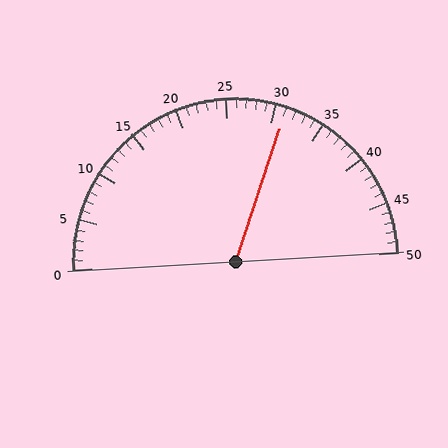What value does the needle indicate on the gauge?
The needle indicates approximately 31.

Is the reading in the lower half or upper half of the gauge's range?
The reading is in the upper half of the range (0 to 50).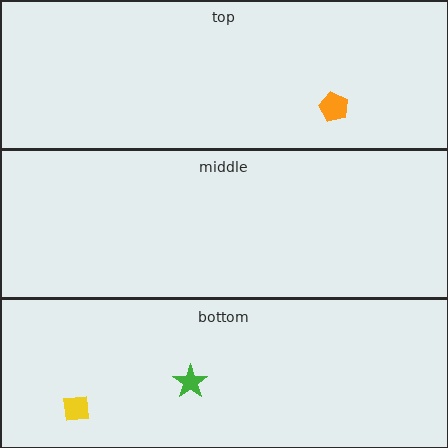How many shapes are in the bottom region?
2.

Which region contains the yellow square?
The bottom region.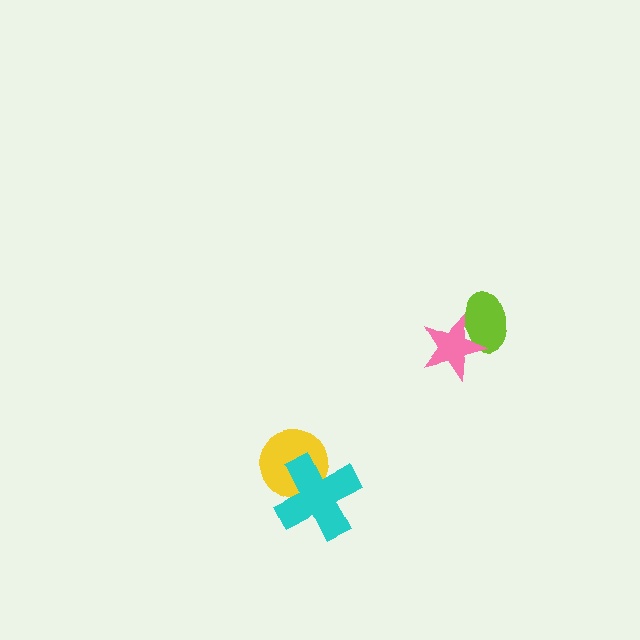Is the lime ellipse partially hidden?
Yes, it is partially covered by another shape.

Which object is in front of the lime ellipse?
The pink star is in front of the lime ellipse.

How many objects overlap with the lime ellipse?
1 object overlaps with the lime ellipse.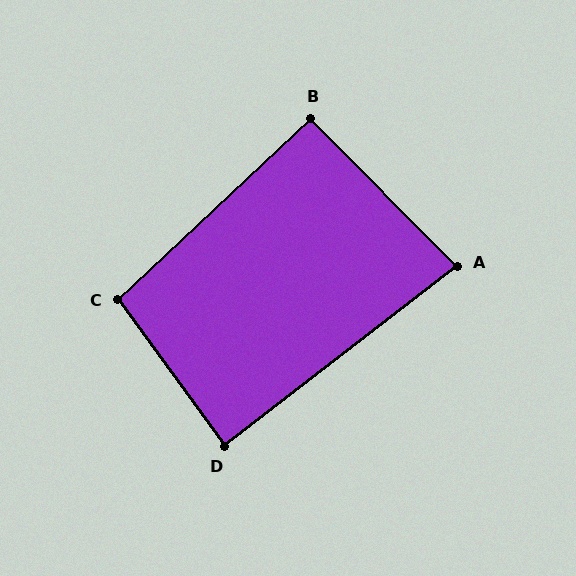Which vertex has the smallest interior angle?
A, at approximately 83 degrees.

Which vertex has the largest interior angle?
C, at approximately 97 degrees.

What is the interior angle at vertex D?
Approximately 88 degrees (approximately right).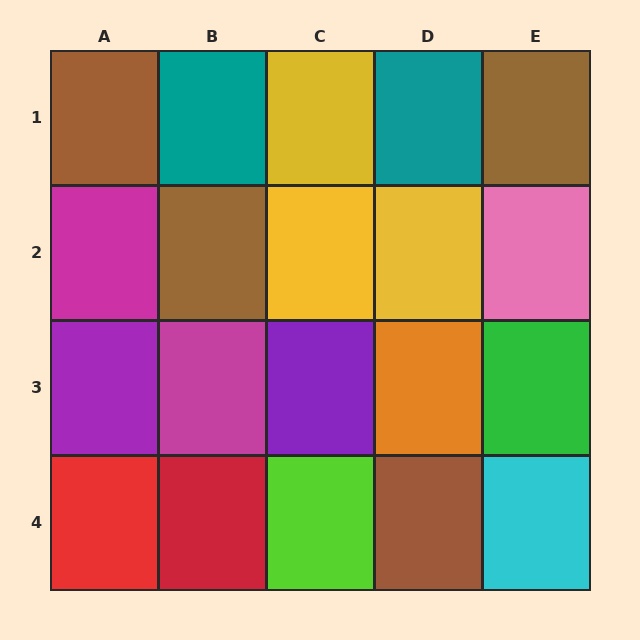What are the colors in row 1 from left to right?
Brown, teal, yellow, teal, brown.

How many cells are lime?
1 cell is lime.